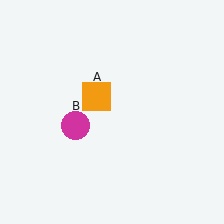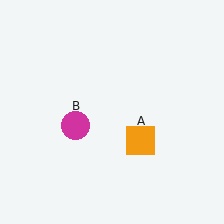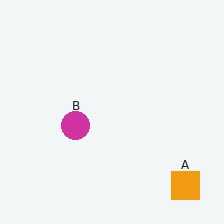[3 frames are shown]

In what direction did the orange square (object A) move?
The orange square (object A) moved down and to the right.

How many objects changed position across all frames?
1 object changed position: orange square (object A).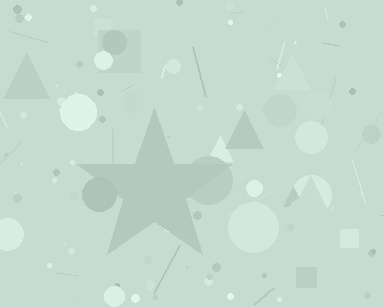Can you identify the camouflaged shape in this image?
The camouflaged shape is a star.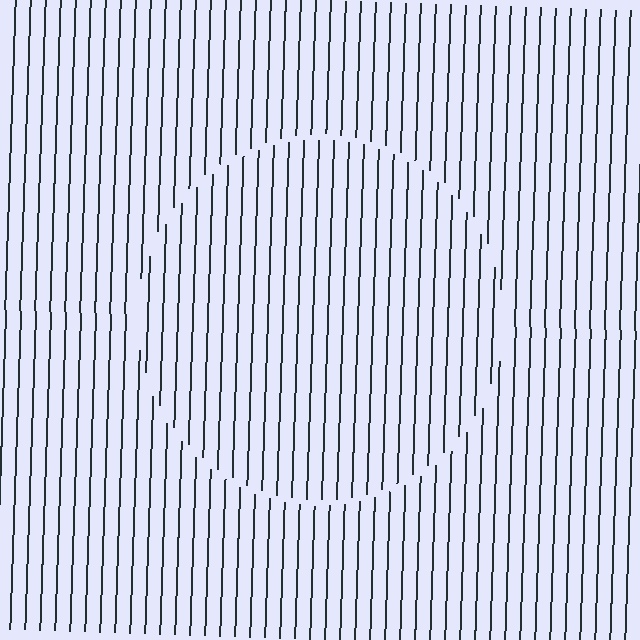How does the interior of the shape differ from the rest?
The interior of the shape contains the same grating, shifted by half a period — the contour is defined by the phase discontinuity where line-ends from the inner and outer gratings abut.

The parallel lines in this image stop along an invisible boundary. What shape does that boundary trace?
An illusory circle. The interior of the shape contains the same grating, shifted by half a period — the contour is defined by the phase discontinuity where line-ends from the inner and outer gratings abut.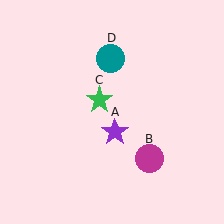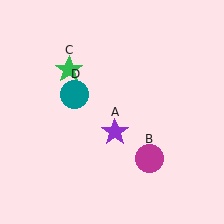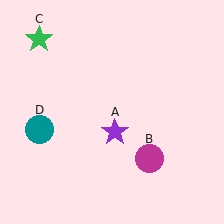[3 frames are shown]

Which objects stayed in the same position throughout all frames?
Purple star (object A) and magenta circle (object B) remained stationary.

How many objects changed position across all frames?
2 objects changed position: green star (object C), teal circle (object D).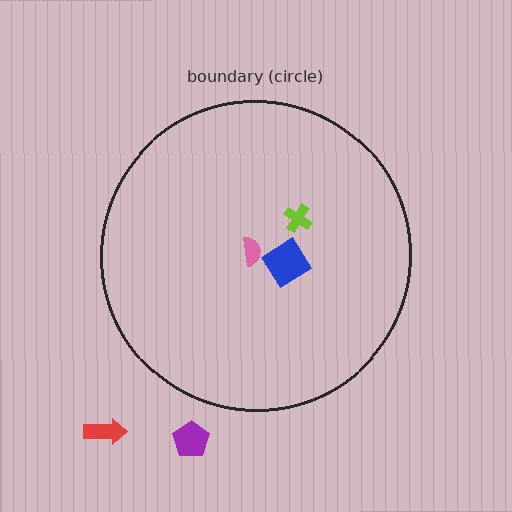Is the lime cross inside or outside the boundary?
Inside.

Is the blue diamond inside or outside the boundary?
Inside.